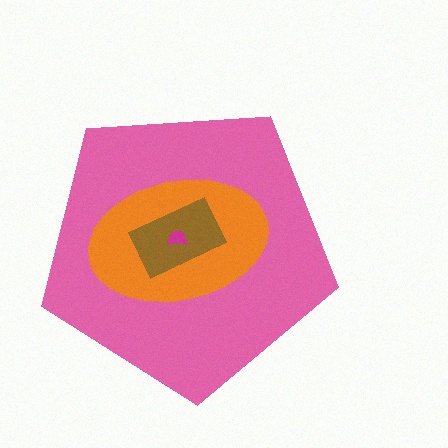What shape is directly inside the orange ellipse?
The brown rectangle.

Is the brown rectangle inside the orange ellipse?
Yes.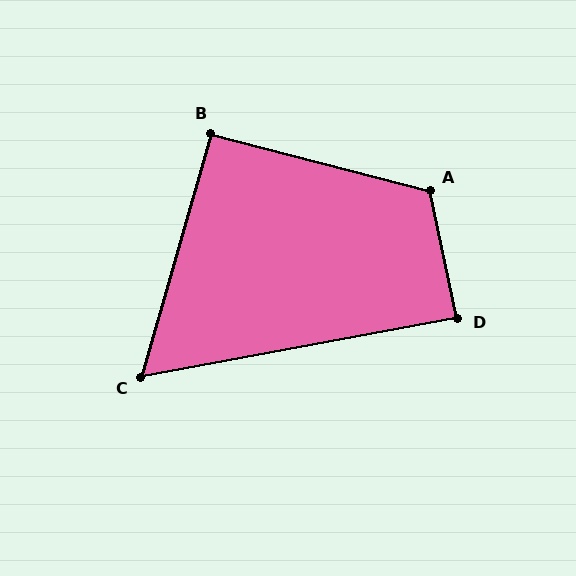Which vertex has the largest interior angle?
A, at approximately 117 degrees.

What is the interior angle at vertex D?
Approximately 88 degrees (approximately right).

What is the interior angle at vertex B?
Approximately 92 degrees (approximately right).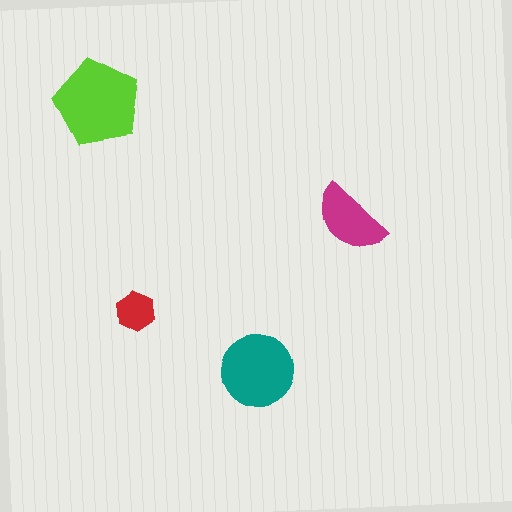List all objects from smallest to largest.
The red hexagon, the magenta semicircle, the teal circle, the lime pentagon.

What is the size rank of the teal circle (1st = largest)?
2nd.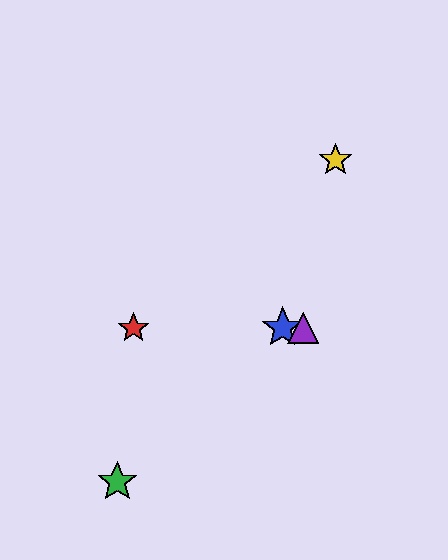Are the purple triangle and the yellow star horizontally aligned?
No, the purple triangle is at y≈328 and the yellow star is at y≈160.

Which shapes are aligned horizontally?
The red star, the blue star, the purple triangle are aligned horizontally.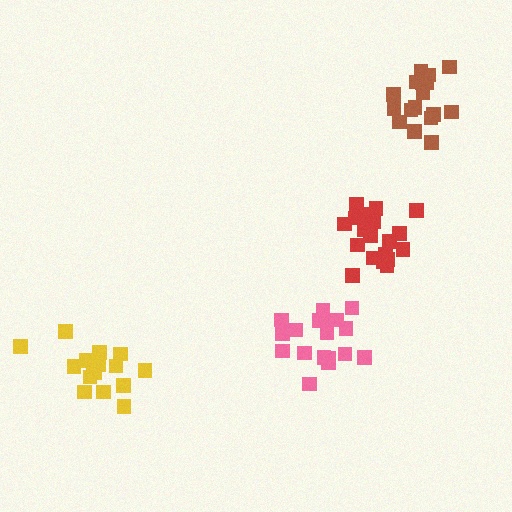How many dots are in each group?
Group 1: 18 dots, Group 2: 20 dots, Group 3: 16 dots, Group 4: 17 dots (71 total).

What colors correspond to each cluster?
The clusters are colored: pink, red, yellow, brown.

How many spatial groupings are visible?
There are 4 spatial groupings.